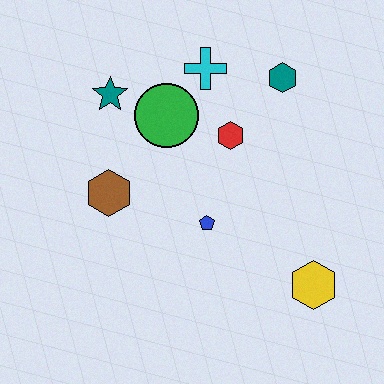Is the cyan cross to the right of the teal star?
Yes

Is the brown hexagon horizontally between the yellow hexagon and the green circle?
No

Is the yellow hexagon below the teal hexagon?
Yes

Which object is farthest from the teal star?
The yellow hexagon is farthest from the teal star.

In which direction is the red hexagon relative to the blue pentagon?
The red hexagon is above the blue pentagon.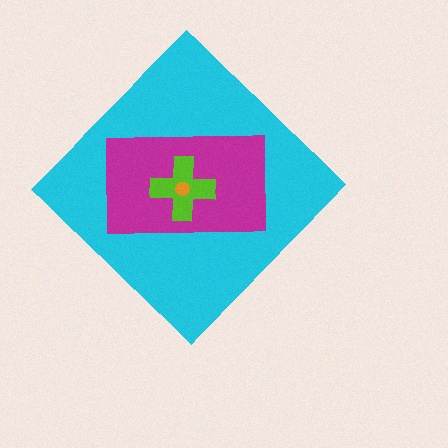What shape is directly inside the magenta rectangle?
The lime cross.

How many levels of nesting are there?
4.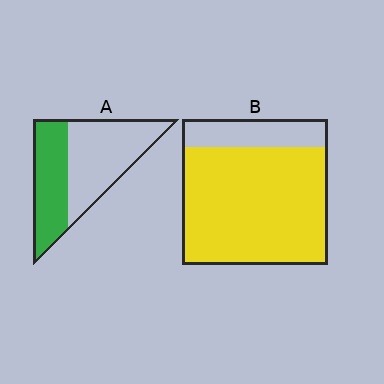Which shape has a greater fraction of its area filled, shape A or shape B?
Shape B.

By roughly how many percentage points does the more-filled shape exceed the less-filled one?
By roughly 40 percentage points (B over A).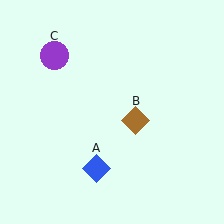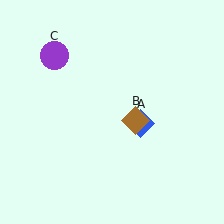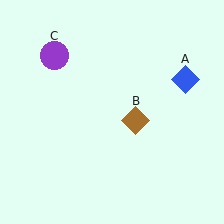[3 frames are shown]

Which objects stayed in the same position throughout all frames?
Brown diamond (object B) and purple circle (object C) remained stationary.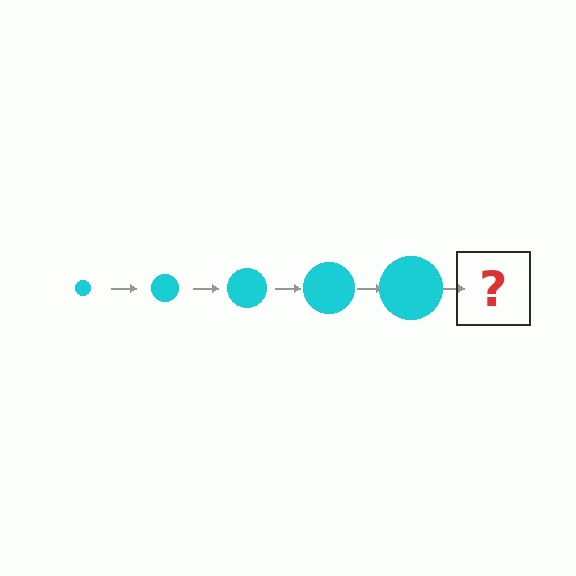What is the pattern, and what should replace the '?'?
The pattern is that the circle gets progressively larger each step. The '?' should be a cyan circle, larger than the previous one.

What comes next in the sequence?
The next element should be a cyan circle, larger than the previous one.